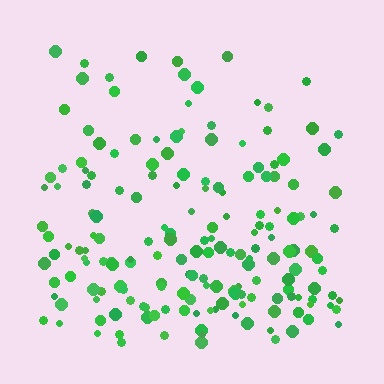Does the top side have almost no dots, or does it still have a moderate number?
Still a moderate number, just noticeably fewer than the bottom.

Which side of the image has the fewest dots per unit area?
The top.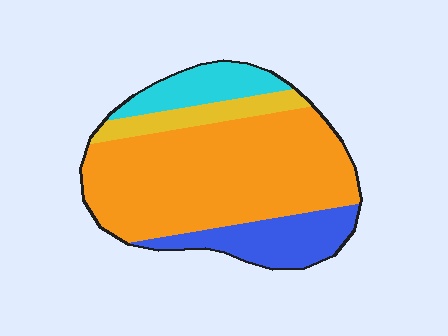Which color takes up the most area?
Orange, at roughly 60%.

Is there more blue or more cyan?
Blue.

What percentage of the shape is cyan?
Cyan takes up about one eighth (1/8) of the shape.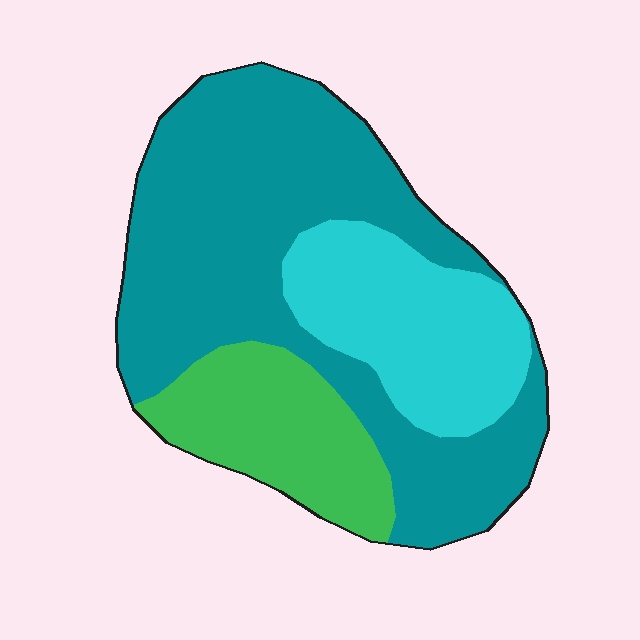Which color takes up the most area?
Teal, at roughly 55%.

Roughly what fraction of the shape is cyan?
Cyan takes up about one quarter (1/4) of the shape.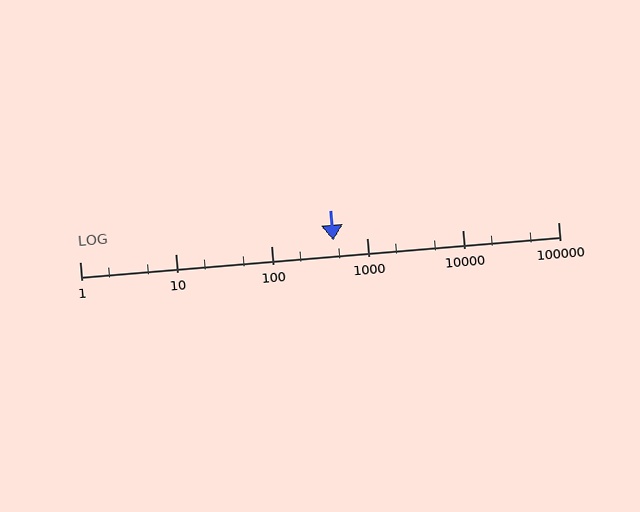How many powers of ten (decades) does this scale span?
The scale spans 5 decades, from 1 to 100000.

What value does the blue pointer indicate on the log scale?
The pointer indicates approximately 450.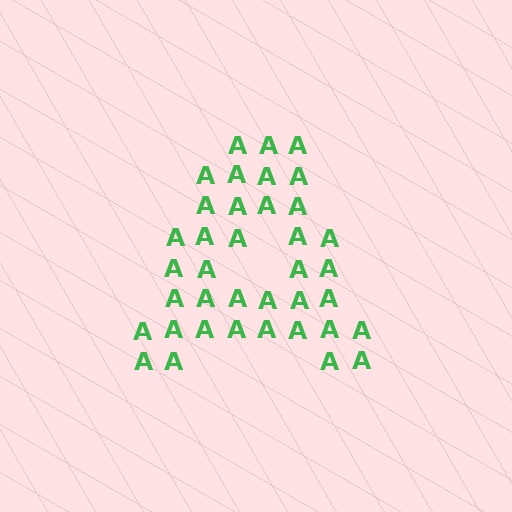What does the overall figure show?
The overall figure shows the letter A.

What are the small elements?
The small elements are letter A's.